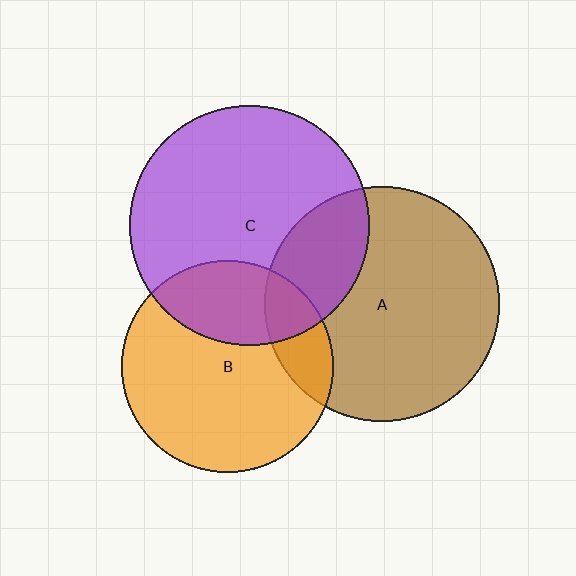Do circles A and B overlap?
Yes.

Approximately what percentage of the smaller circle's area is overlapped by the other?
Approximately 15%.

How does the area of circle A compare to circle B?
Approximately 1.2 times.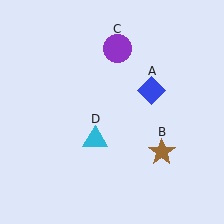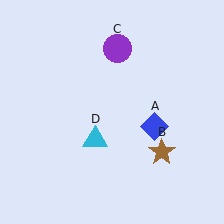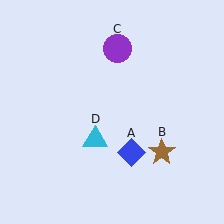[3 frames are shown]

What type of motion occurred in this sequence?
The blue diamond (object A) rotated clockwise around the center of the scene.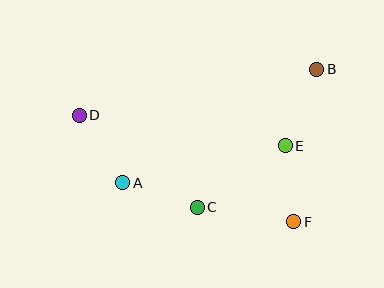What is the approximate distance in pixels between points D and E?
The distance between D and E is approximately 208 pixels.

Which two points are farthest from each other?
Points B and D are farthest from each other.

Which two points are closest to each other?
Points E and F are closest to each other.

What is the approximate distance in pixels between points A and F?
The distance between A and F is approximately 175 pixels.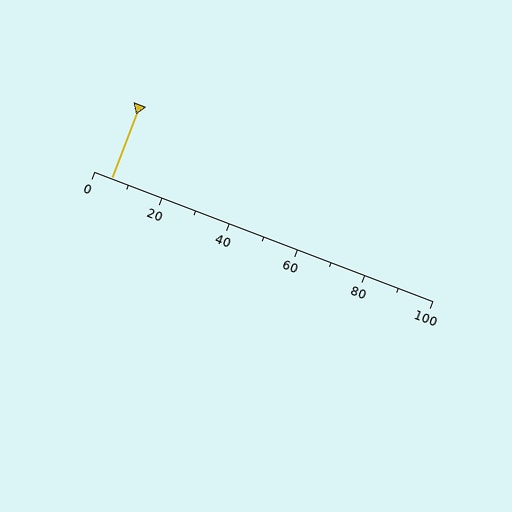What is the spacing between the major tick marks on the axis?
The major ticks are spaced 20 apart.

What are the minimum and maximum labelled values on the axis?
The axis runs from 0 to 100.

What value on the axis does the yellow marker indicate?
The marker indicates approximately 5.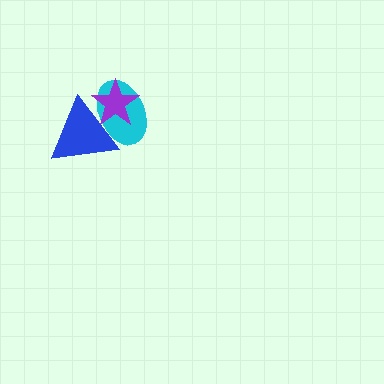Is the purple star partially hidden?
Yes, it is partially covered by another shape.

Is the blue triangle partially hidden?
No, no other shape covers it.